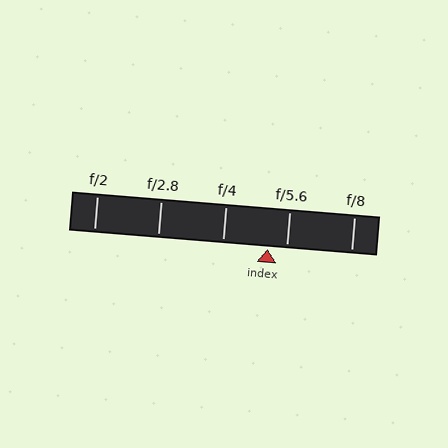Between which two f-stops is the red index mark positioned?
The index mark is between f/4 and f/5.6.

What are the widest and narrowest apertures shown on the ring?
The widest aperture shown is f/2 and the narrowest is f/8.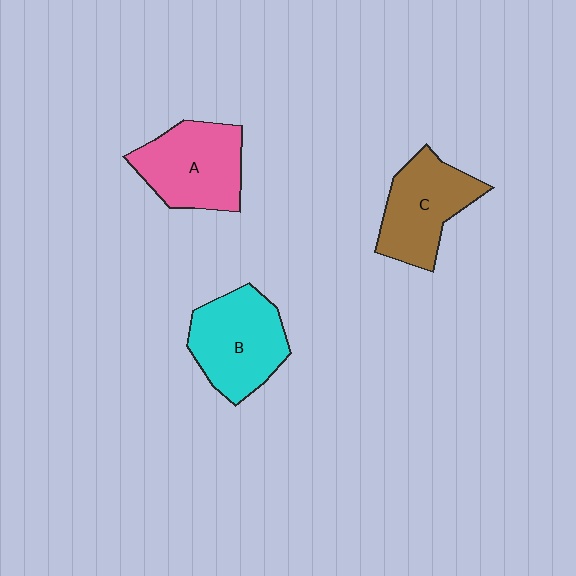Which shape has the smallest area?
Shape C (brown).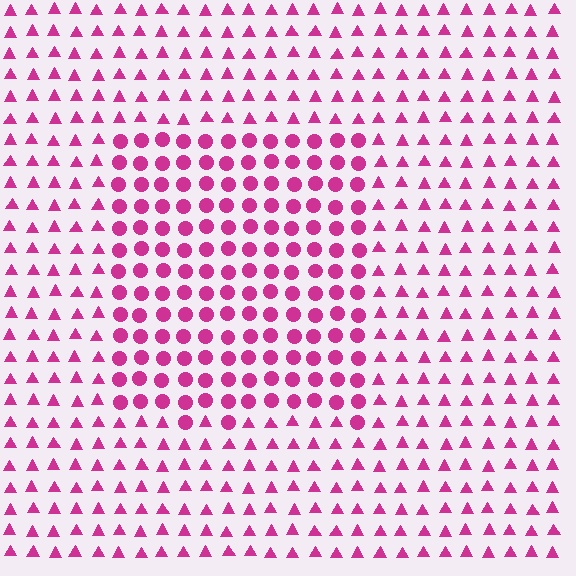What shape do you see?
I see a rectangle.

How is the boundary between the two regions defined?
The boundary is defined by a change in element shape: circles inside vs. triangles outside. All elements share the same color and spacing.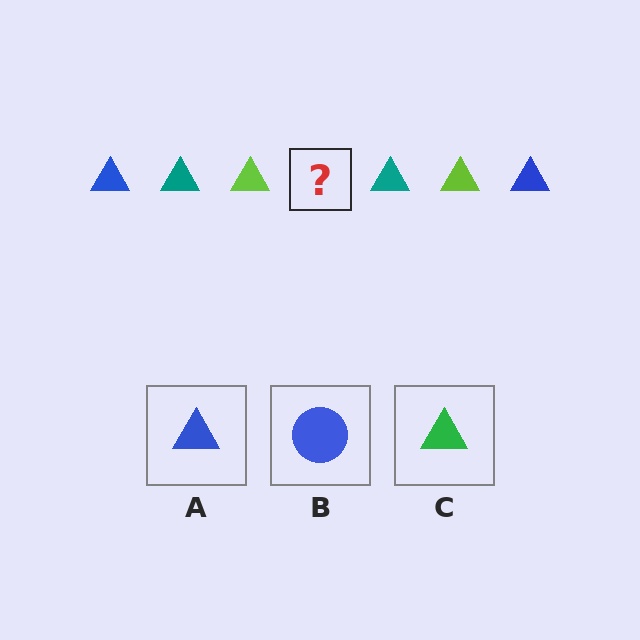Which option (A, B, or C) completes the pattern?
A.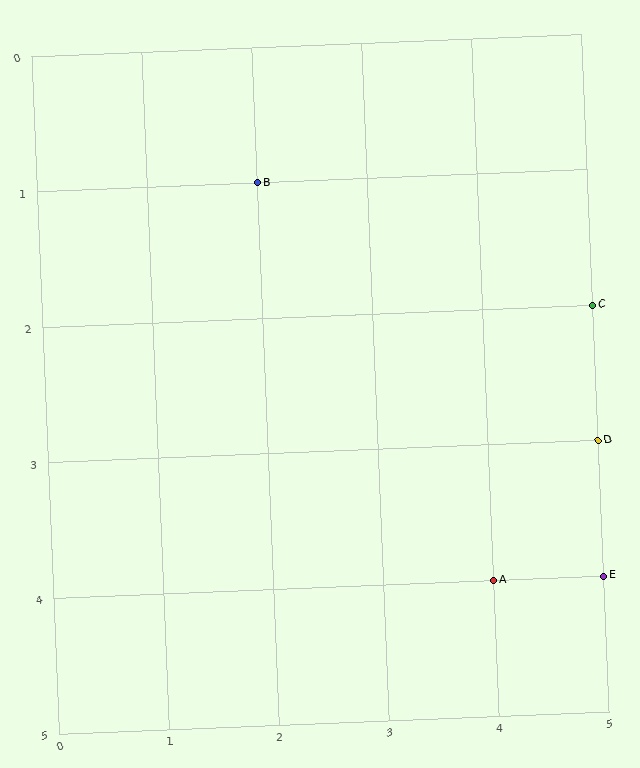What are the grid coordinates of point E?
Point E is at grid coordinates (5, 4).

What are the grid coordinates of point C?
Point C is at grid coordinates (5, 2).